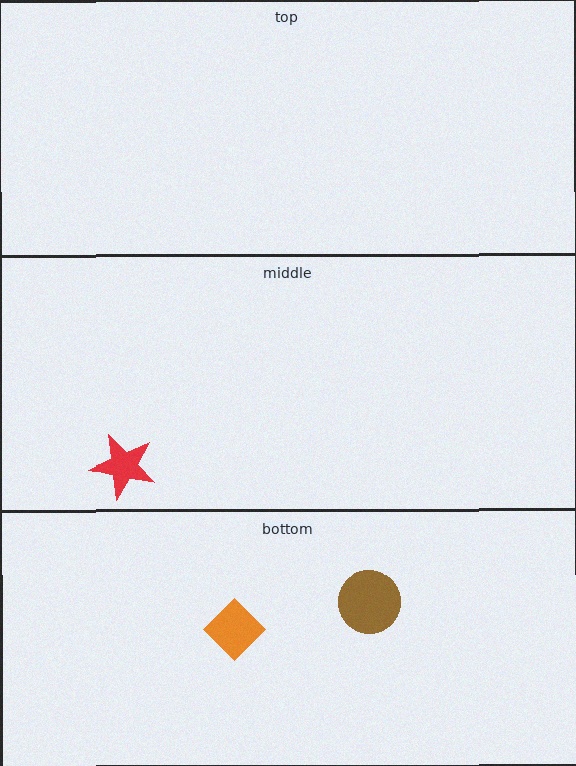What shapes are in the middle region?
The red star.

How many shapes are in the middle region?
1.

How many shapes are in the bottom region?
2.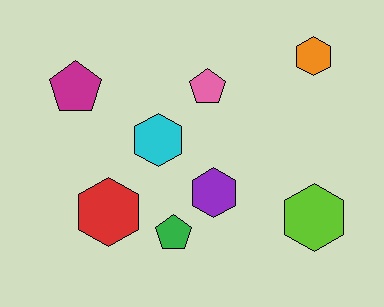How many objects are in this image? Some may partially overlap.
There are 8 objects.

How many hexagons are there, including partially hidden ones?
There are 5 hexagons.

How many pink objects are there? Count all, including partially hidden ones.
There is 1 pink object.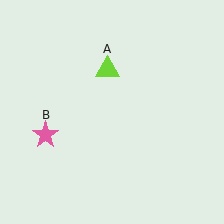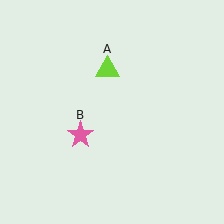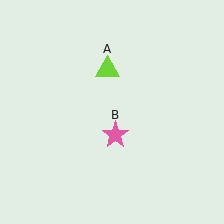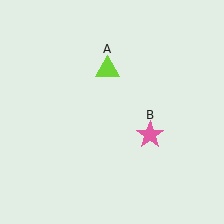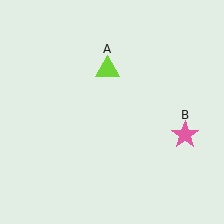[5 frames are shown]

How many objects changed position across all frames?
1 object changed position: pink star (object B).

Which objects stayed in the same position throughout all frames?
Lime triangle (object A) remained stationary.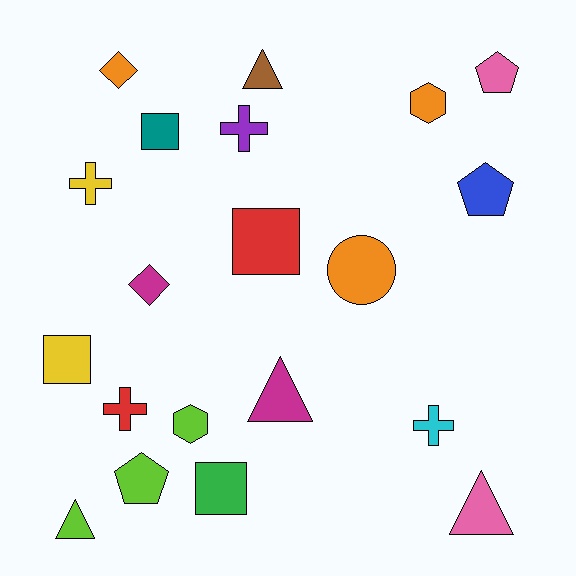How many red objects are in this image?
There are 2 red objects.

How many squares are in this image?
There are 4 squares.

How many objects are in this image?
There are 20 objects.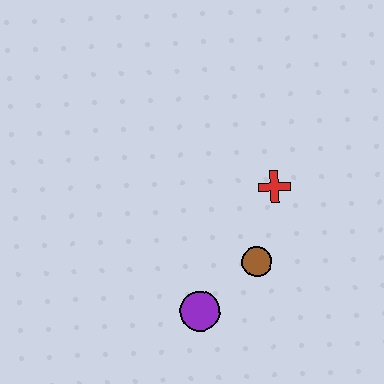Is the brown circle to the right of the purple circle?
Yes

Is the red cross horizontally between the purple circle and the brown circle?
No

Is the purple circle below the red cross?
Yes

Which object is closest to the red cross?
The brown circle is closest to the red cross.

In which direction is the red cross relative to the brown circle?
The red cross is above the brown circle.